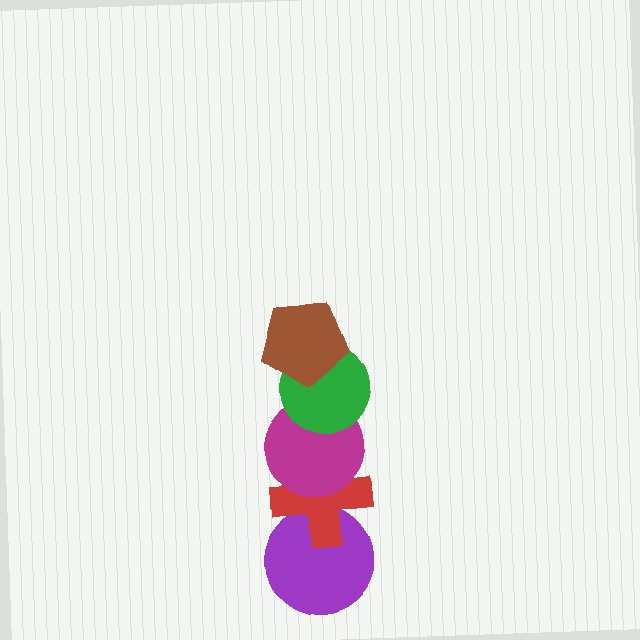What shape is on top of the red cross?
The magenta circle is on top of the red cross.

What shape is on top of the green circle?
The brown pentagon is on top of the green circle.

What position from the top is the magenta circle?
The magenta circle is 3rd from the top.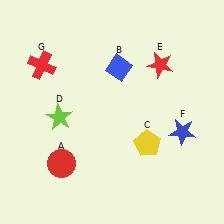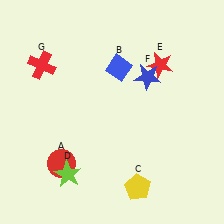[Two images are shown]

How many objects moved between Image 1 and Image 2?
3 objects moved between the two images.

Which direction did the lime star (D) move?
The lime star (D) moved down.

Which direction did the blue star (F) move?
The blue star (F) moved up.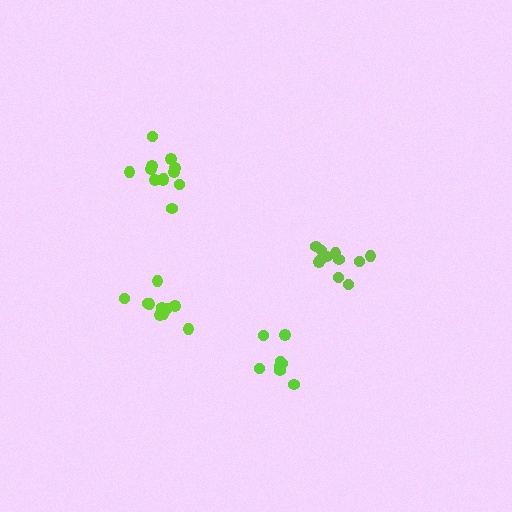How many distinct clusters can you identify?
There are 4 distinct clusters.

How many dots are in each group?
Group 1: 10 dots, Group 2: 8 dots, Group 3: 11 dots, Group 4: 12 dots (41 total).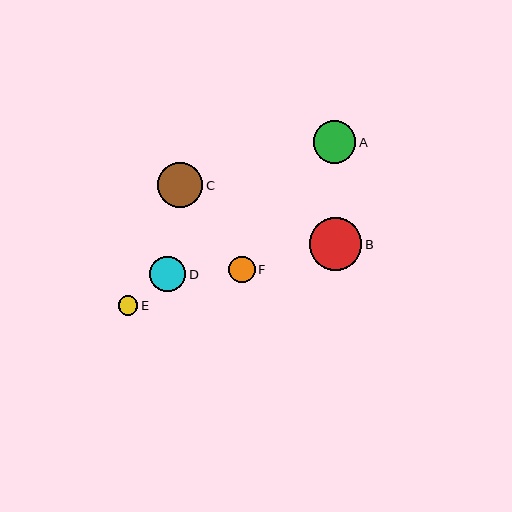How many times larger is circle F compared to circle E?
Circle F is approximately 1.4 times the size of circle E.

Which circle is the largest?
Circle B is the largest with a size of approximately 52 pixels.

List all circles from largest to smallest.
From largest to smallest: B, C, A, D, F, E.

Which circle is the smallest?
Circle E is the smallest with a size of approximately 20 pixels.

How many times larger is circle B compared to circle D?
Circle B is approximately 1.5 times the size of circle D.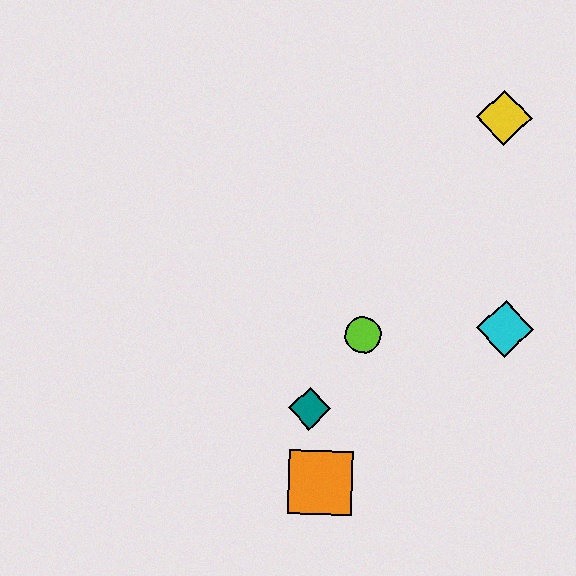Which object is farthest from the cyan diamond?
The orange square is farthest from the cyan diamond.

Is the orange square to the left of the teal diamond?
No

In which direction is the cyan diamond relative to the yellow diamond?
The cyan diamond is below the yellow diamond.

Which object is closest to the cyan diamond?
The lime circle is closest to the cyan diamond.